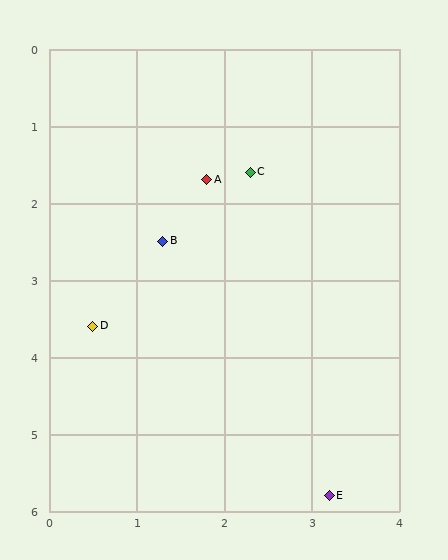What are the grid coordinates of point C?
Point C is at approximately (2.3, 1.6).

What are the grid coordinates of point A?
Point A is at approximately (1.8, 1.7).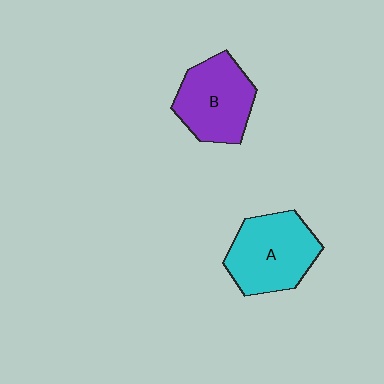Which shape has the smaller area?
Shape B (purple).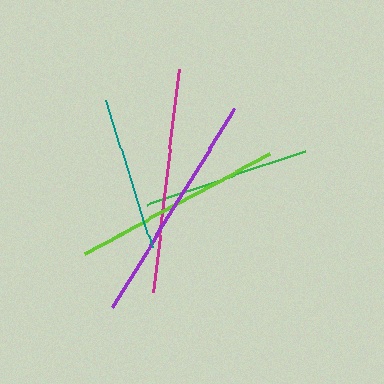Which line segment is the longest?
The purple line is the longest at approximately 233 pixels.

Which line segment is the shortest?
The teal line is the shortest at approximately 154 pixels.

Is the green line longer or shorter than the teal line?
The green line is longer than the teal line.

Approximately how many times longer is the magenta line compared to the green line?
The magenta line is approximately 1.4 times the length of the green line.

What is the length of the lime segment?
The lime segment is approximately 210 pixels long.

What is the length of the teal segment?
The teal segment is approximately 154 pixels long.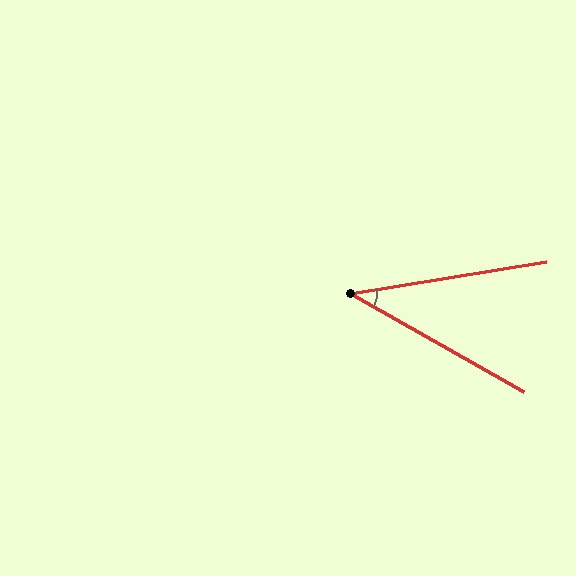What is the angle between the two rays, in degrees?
Approximately 39 degrees.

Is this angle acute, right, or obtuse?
It is acute.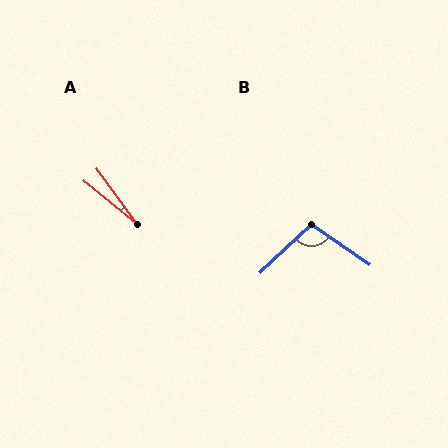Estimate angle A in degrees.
Approximately 15 degrees.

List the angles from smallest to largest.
A (15°), B (102°).